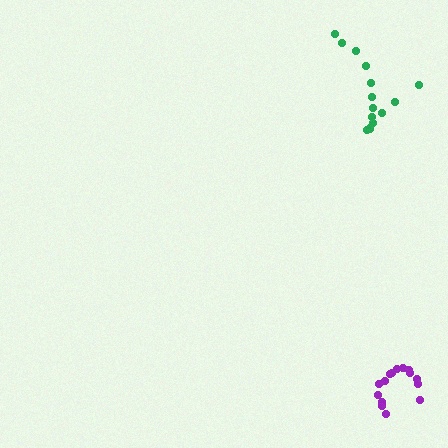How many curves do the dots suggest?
There are 2 distinct paths.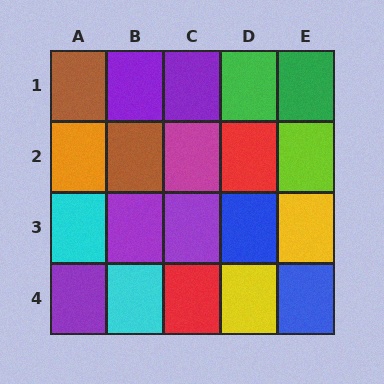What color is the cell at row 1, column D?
Green.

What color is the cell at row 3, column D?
Blue.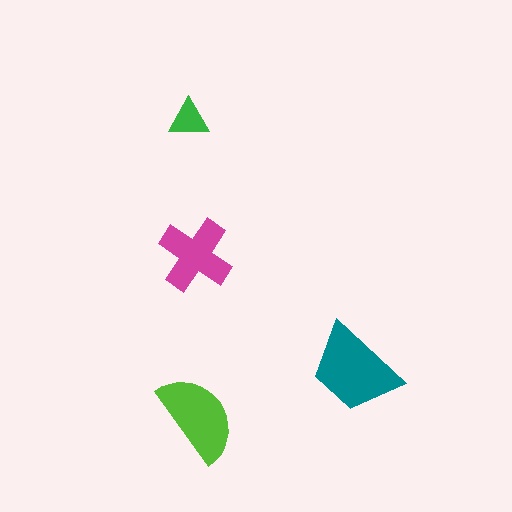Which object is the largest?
The teal trapezoid.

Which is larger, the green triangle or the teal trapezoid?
The teal trapezoid.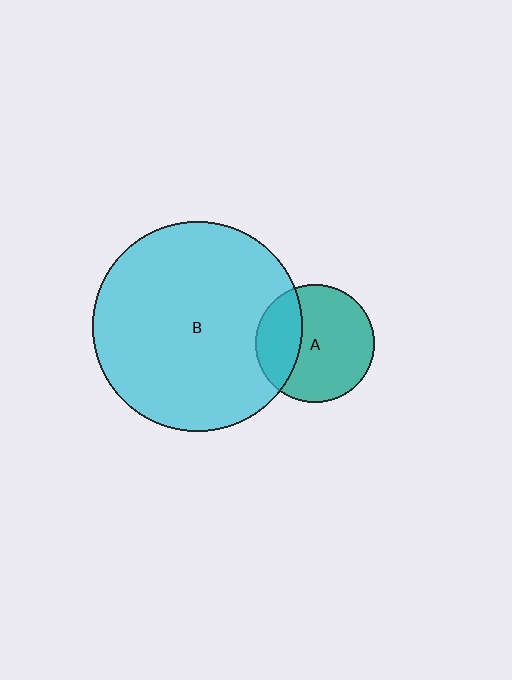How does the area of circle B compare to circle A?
Approximately 3.1 times.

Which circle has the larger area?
Circle B (cyan).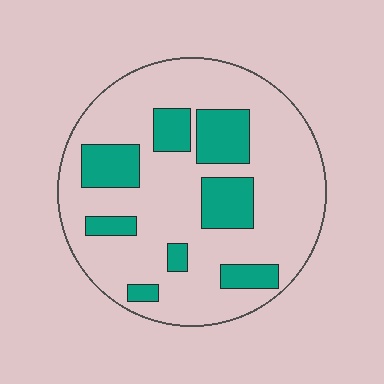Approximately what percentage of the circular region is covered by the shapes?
Approximately 25%.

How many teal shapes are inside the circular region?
8.